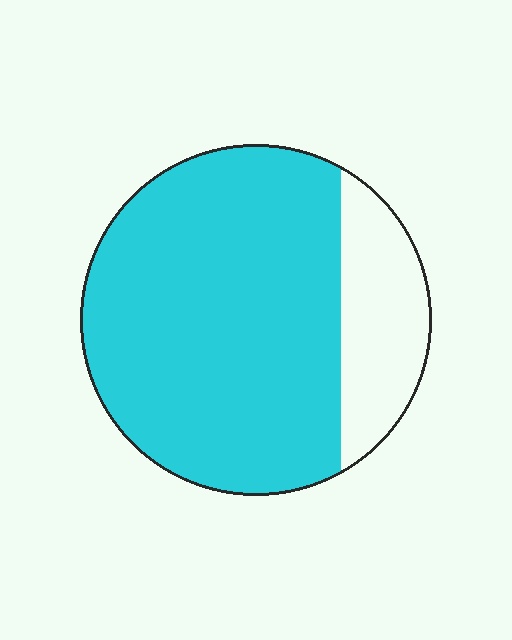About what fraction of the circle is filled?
About four fifths (4/5).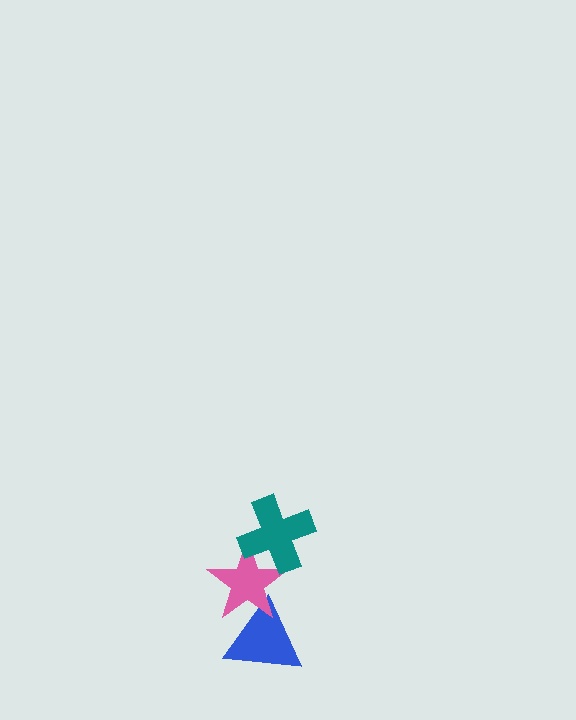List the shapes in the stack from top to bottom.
From top to bottom: the teal cross, the pink star, the blue triangle.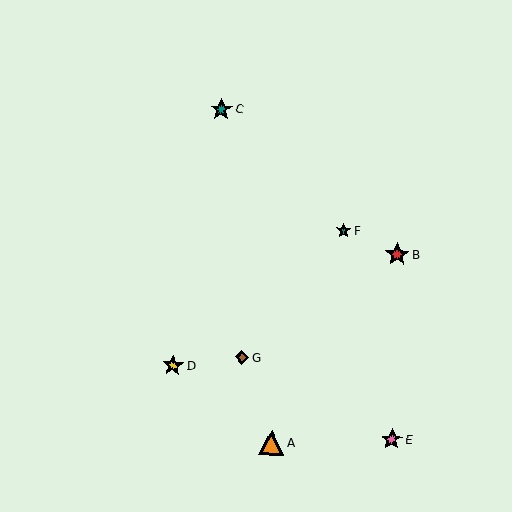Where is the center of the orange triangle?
The center of the orange triangle is at (271, 443).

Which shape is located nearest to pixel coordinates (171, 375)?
The yellow star (labeled D) at (173, 366) is nearest to that location.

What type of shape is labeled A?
Shape A is an orange triangle.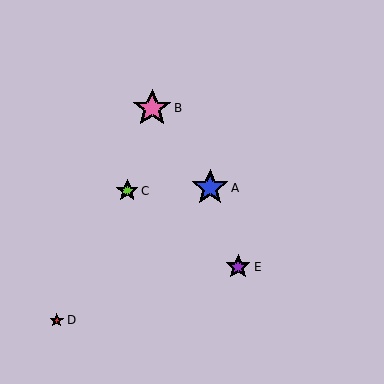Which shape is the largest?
The pink star (labeled B) is the largest.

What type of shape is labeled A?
Shape A is a blue star.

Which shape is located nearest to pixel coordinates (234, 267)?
The purple star (labeled E) at (238, 267) is nearest to that location.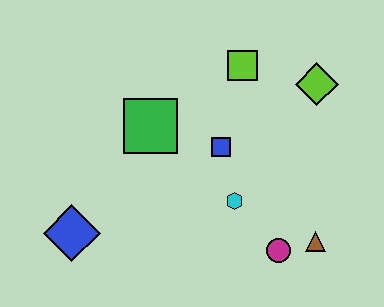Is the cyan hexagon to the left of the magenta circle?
Yes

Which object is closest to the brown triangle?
The magenta circle is closest to the brown triangle.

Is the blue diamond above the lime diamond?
No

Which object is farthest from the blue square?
The blue diamond is farthest from the blue square.